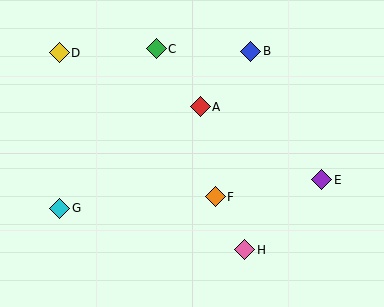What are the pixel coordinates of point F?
Point F is at (215, 197).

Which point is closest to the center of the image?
Point A at (200, 107) is closest to the center.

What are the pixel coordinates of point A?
Point A is at (200, 107).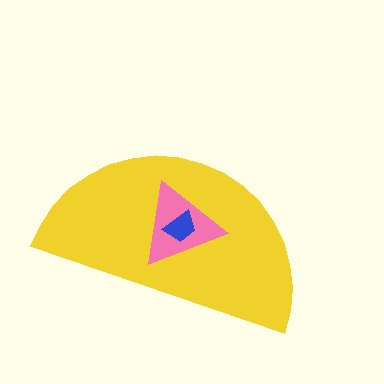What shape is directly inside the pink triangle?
The blue trapezoid.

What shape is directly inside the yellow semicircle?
The pink triangle.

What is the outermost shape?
The yellow semicircle.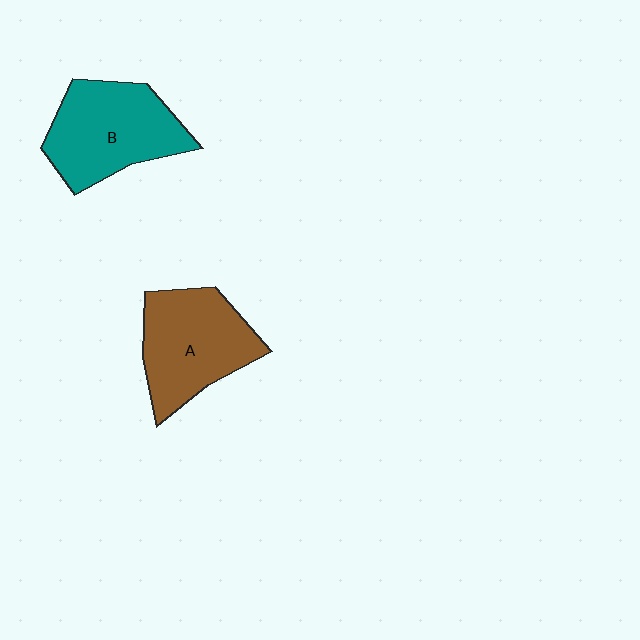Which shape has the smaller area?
Shape A (brown).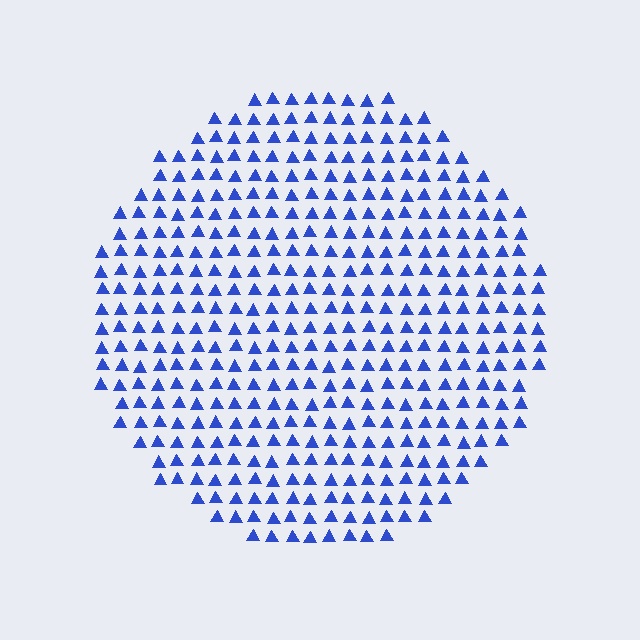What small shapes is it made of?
It is made of small triangles.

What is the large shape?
The large shape is a circle.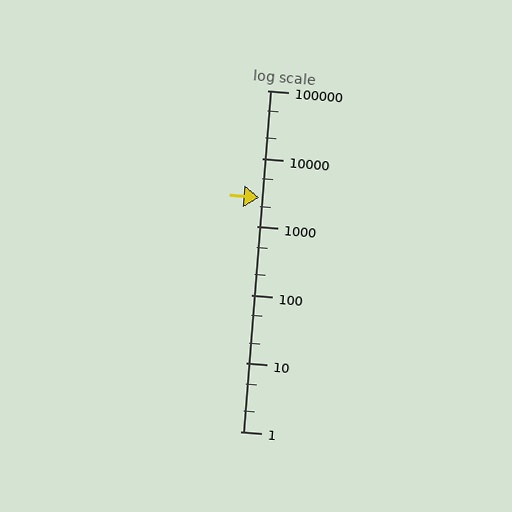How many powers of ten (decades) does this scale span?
The scale spans 5 decades, from 1 to 100000.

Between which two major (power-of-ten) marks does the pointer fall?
The pointer is between 1000 and 10000.